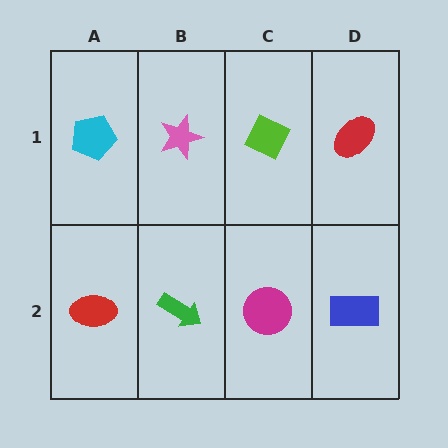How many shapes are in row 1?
4 shapes.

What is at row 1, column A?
A cyan pentagon.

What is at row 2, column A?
A red ellipse.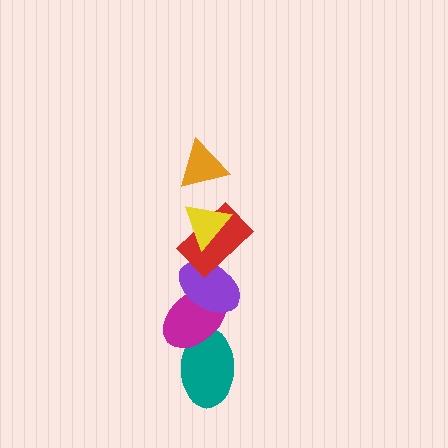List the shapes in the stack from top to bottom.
From top to bottom: the orange triangle, the yellow triangle, the red rectangle, the purple ellipse, the magenta ellipse, the teal ellipse.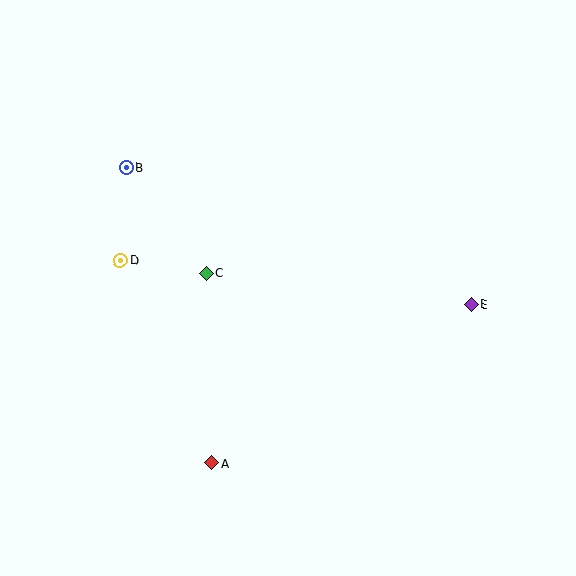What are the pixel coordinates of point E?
Point E is at (471, 304).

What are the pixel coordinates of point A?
Point A is at (212, 463).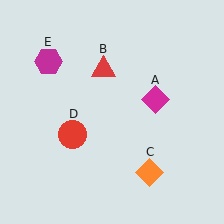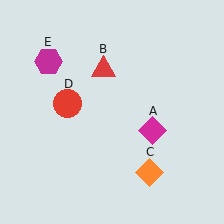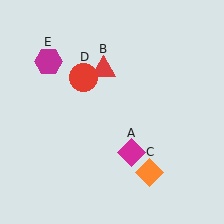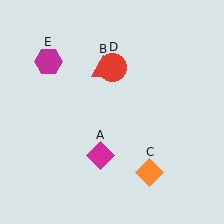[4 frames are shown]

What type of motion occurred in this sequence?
The magenta diamond (object A), red circle (object D) rotated clockwise around the center of the scene.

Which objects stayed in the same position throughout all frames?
Red triangle (object B) and orange diamond (object C) and magenta hexagon (object E) remained stationary.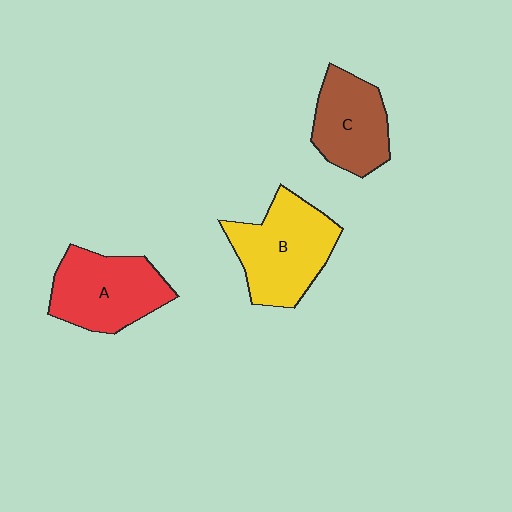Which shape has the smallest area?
Shape C (brown).